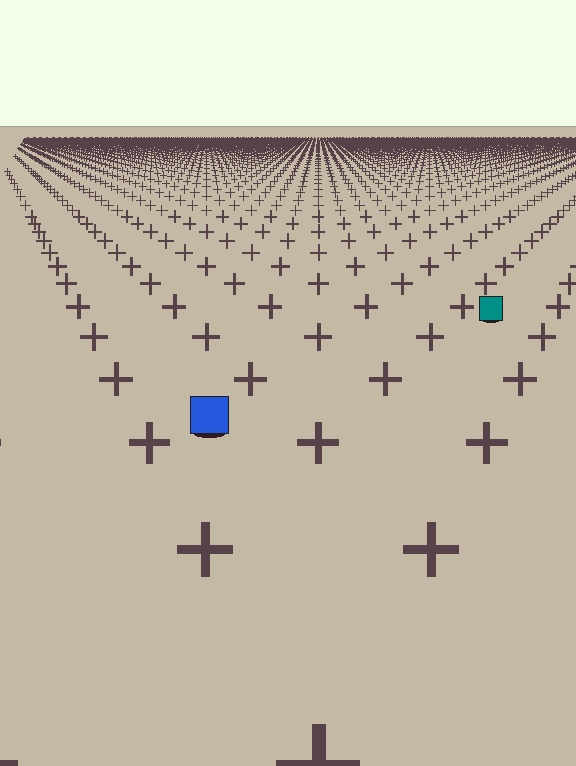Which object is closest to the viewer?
The blue square is closest. The texture marks near it are larger and more spread out.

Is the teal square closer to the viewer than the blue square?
No. The blue square is closer — you can tell from the texture gradient: the ground texture is coarser near it.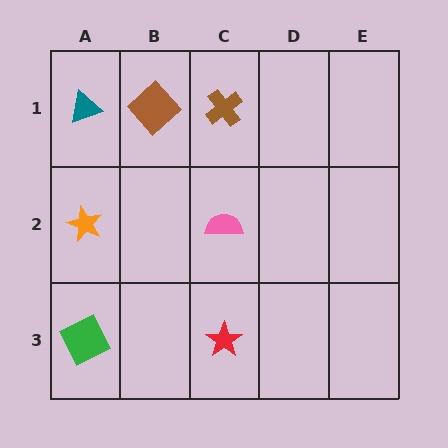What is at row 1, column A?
A teal triangle.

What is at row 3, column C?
A red star.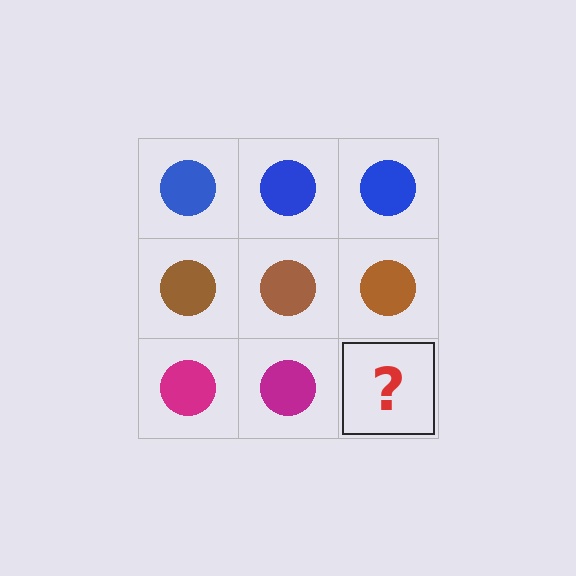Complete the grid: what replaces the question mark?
The question mark should be replaced with a magenta circle.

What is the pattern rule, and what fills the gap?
The rule is that each row has a consistent color. The gap should be filled with a magenta circle.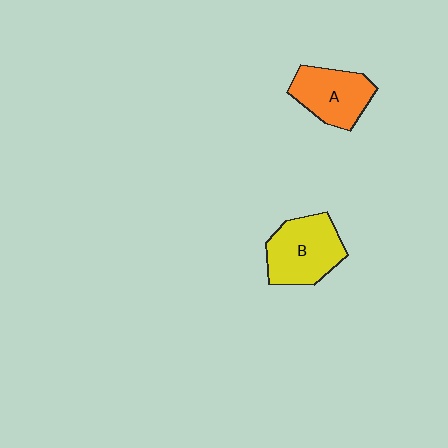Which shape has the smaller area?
Shape A (orange).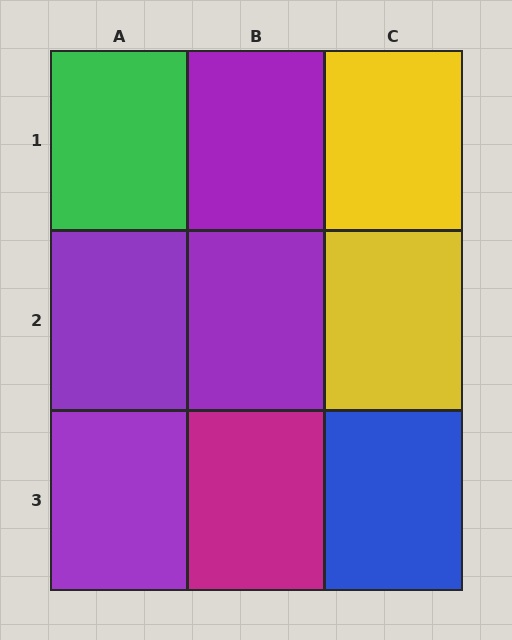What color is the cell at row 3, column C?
Blue.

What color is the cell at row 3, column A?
Purple.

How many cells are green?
1 cell is green.